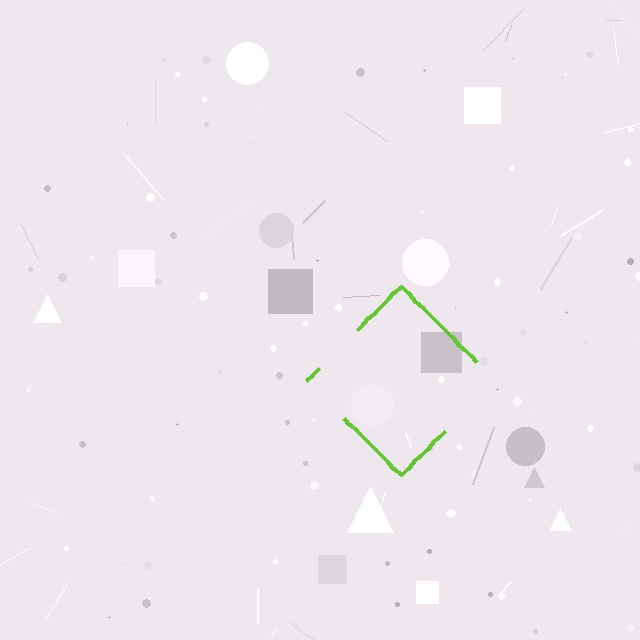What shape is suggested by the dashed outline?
The dashed outline suggests a diamond.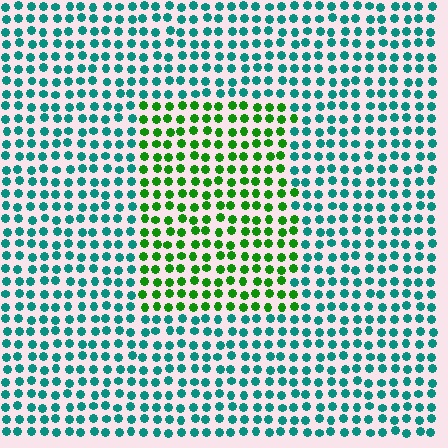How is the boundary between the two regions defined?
The boundary is defined purely by a slight shift in hue (about 55 degrees). Spacing, size, and orientation are identical on both sides.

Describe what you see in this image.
The image is filled with small teal elements in a uniform arrangement. A rectangle-shaped region is visible where the elements are tinted to a slightly different hue, forming a subtle color boundary.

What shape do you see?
I see a rectangle.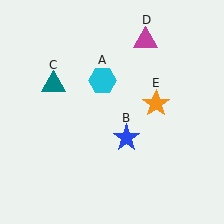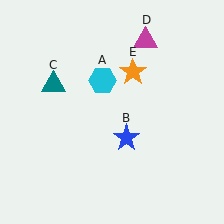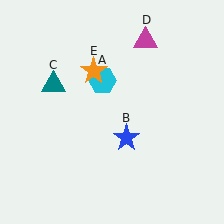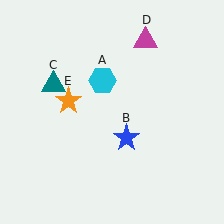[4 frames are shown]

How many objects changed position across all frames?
1 object changed position: orange star (object E).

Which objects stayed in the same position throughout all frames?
Cyan hexagon (object A) and blue star (object B) and teal triangle (object C) and magenta triangle (object D) remained stationary.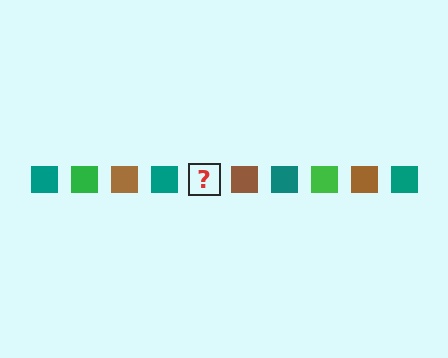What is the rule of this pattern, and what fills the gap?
The rule is that the pattern cycles through teal, green, brown squares. The gap should be filled with a green square.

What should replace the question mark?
The question mark should be replaced with a green square.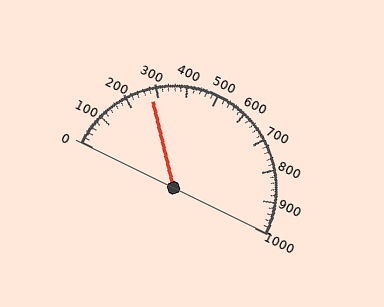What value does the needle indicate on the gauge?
The needle indicates approximately 280.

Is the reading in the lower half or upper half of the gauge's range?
The reading is in the lower half of the range (0 to 1000).